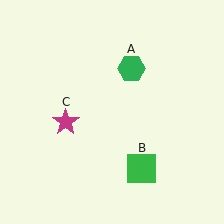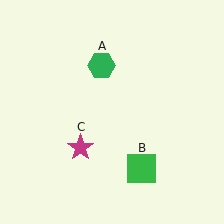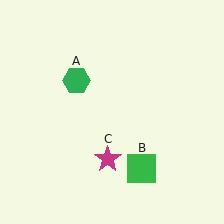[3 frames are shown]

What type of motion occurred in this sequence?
The green hexagon (object A), magenta star (object C) rotated counterclockwise around the center of the scene.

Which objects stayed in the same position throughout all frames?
Green square (object B) remained stationary.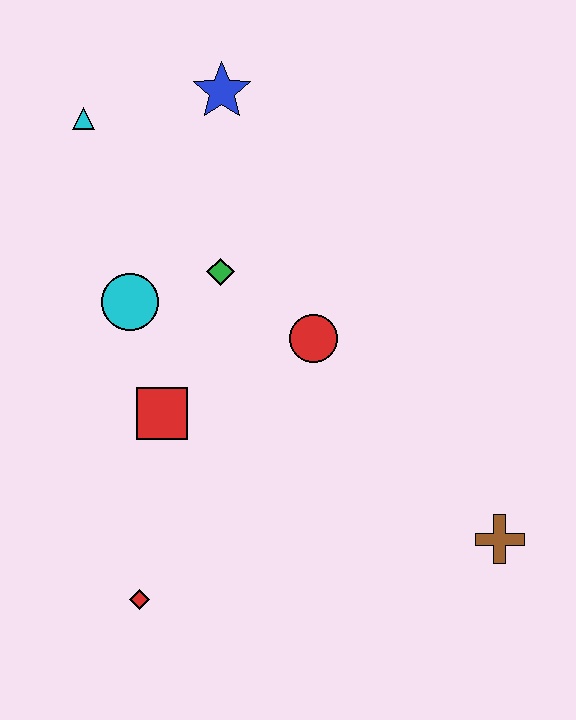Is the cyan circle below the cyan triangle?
Yes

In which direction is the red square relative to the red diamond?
The red square is above the red diamond.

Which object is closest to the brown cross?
The red circle is closest to the brown cross.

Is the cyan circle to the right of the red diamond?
No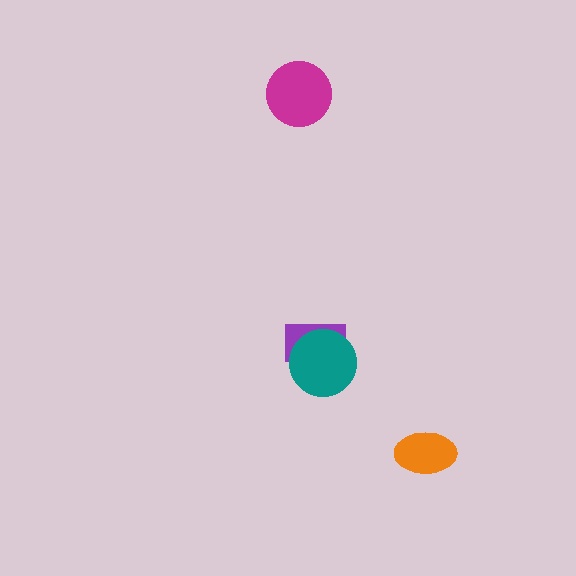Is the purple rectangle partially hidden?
Yes, it is partially covered by another shape.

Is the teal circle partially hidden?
No, no other shape covers it.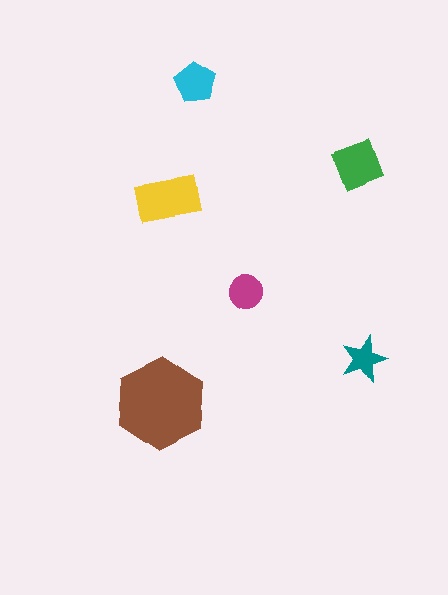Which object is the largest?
The brown hexagon.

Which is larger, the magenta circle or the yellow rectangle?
The yellow rectangle.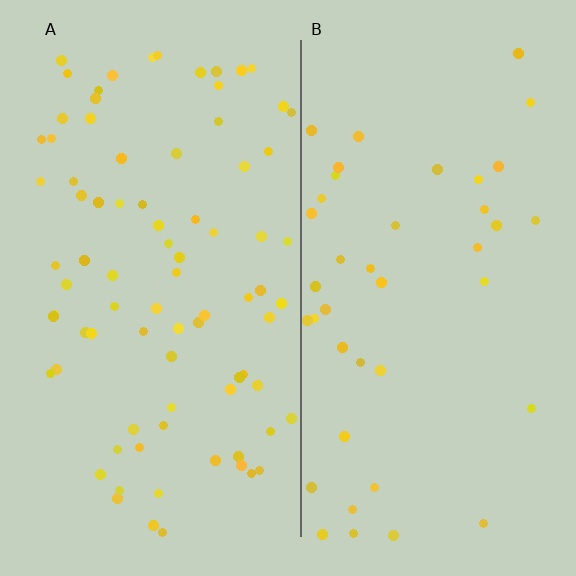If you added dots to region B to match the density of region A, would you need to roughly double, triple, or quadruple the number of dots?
Approximately double.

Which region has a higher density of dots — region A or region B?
A (the left).